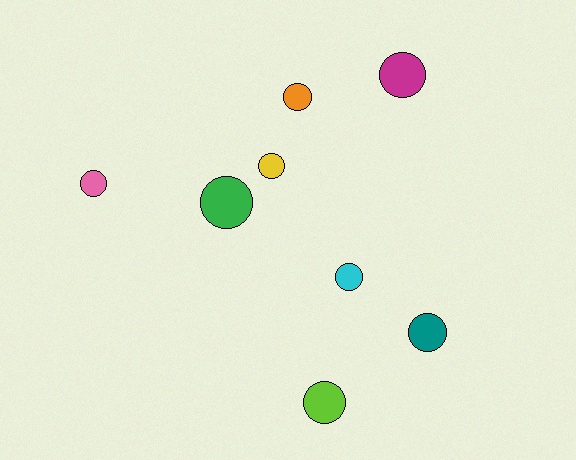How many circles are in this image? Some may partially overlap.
There are 8 circles.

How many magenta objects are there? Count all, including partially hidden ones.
There is 1 magenta object.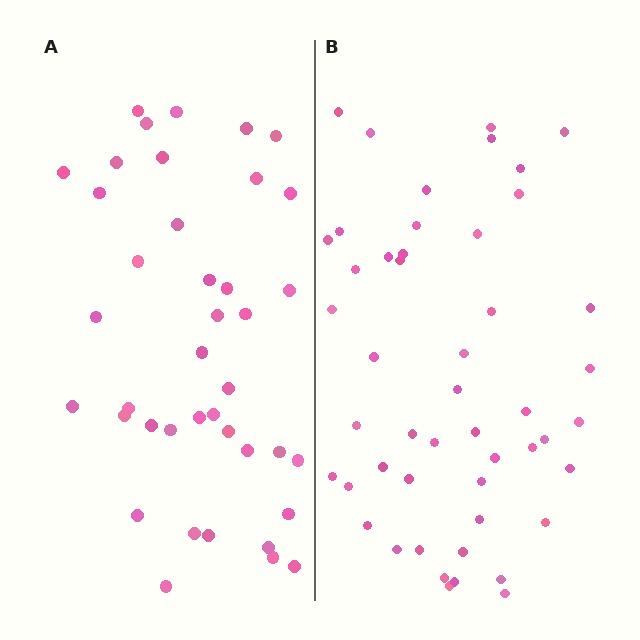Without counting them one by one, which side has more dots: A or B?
Region B (the right region) has more dots.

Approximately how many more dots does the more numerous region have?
Region B has roughly 8 or so more dots than region A.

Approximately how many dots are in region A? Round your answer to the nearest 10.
About 40 dots.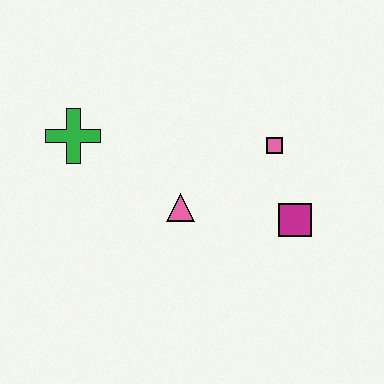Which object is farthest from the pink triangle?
The green cross is farthest from the pink triangle.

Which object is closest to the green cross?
The pink triangle is closest to the green cross.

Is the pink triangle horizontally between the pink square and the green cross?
Yes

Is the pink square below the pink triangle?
No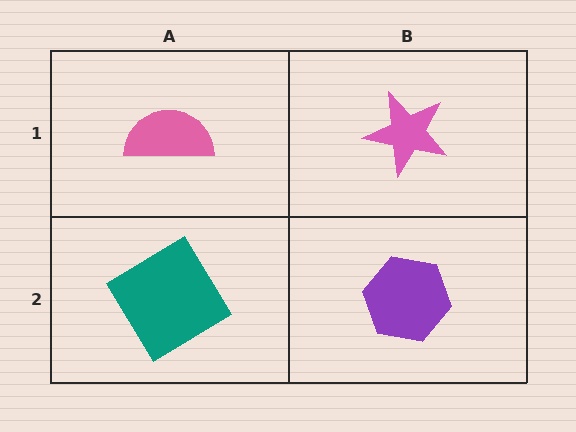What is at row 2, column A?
A teal diamond.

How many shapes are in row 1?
2 shapes.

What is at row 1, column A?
A pink semicircle.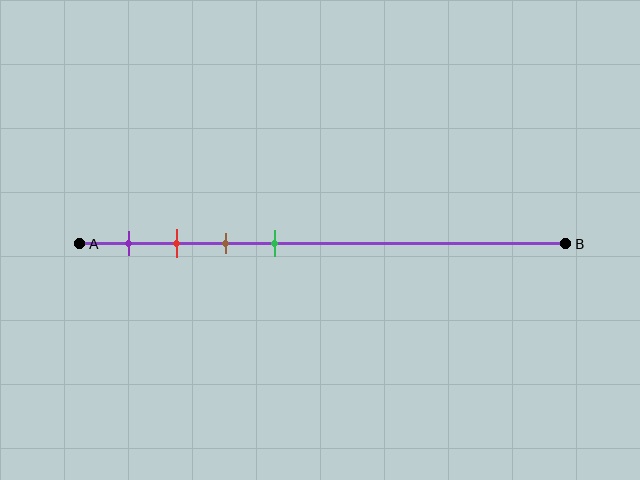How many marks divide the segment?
There are 4 marks dividing the segment.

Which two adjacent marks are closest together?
The red and brown marks are the closest adjacent pair.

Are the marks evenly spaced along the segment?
Yes, the marks are approximately evenly spaced.